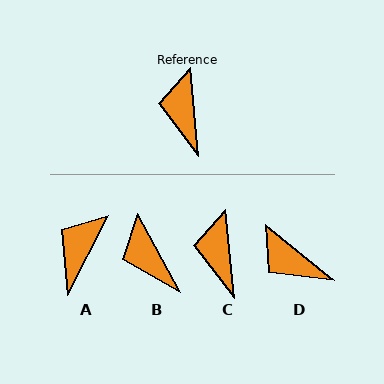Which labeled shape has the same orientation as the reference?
C.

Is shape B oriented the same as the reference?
No, it is off by about 23 degrees.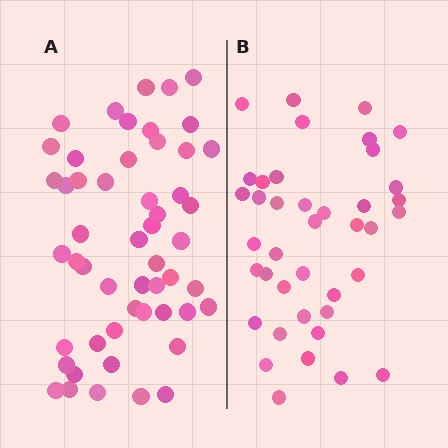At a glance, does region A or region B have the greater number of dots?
Region A (the left region) has more dots.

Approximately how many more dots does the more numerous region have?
Region A has roughly 12 or so more dots than region B.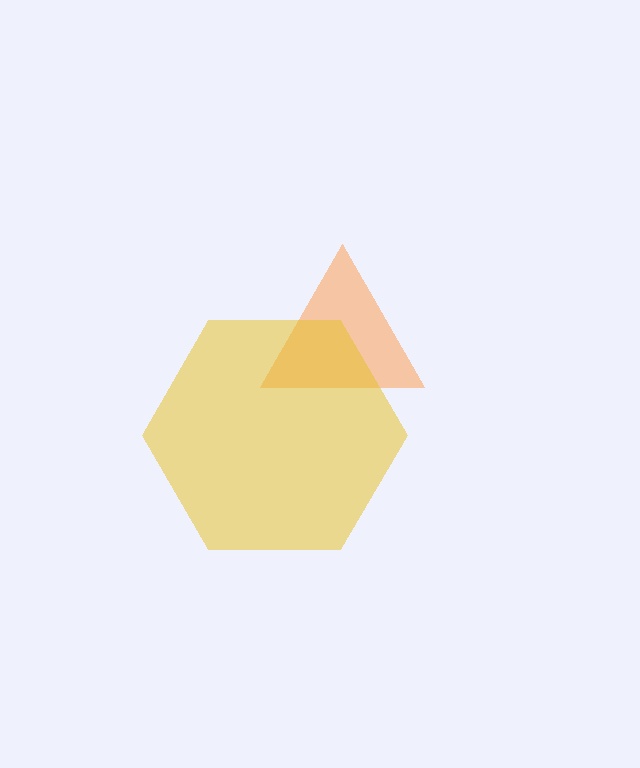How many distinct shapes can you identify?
There are 2 distinct shapes: an orange triangle, a yellow hexagon.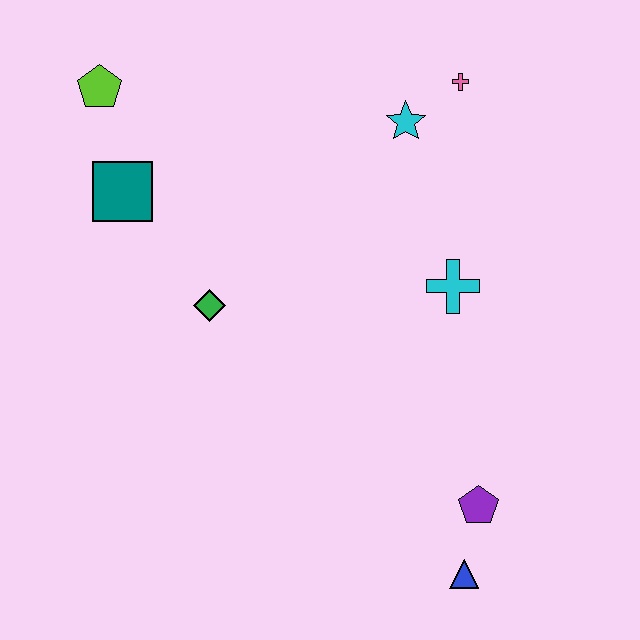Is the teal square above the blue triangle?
Yes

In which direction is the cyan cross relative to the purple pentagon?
The cyan cross is above the purple pentagon.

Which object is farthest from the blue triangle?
The lime pentagon is farthest from the blue triangle.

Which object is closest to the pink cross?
The cyan star is closest to the pink cross.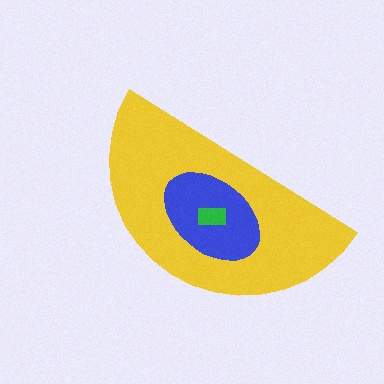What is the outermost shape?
The yellow semicircle.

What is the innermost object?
The green rectangle.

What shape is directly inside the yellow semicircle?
The blue ellipse.